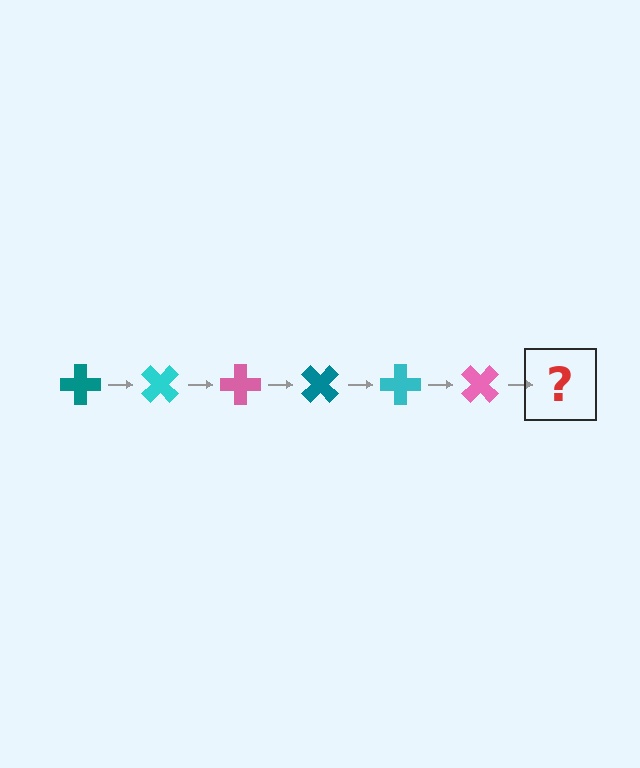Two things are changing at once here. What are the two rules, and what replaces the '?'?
The two rules are that it rotates 45 degrees each step and the color cycles through teal, cyan, and pink. The '?' should be a teal cross, rotated 270 degrees from the start.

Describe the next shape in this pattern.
It should be a teal cross, rotated 270 degrees from the start.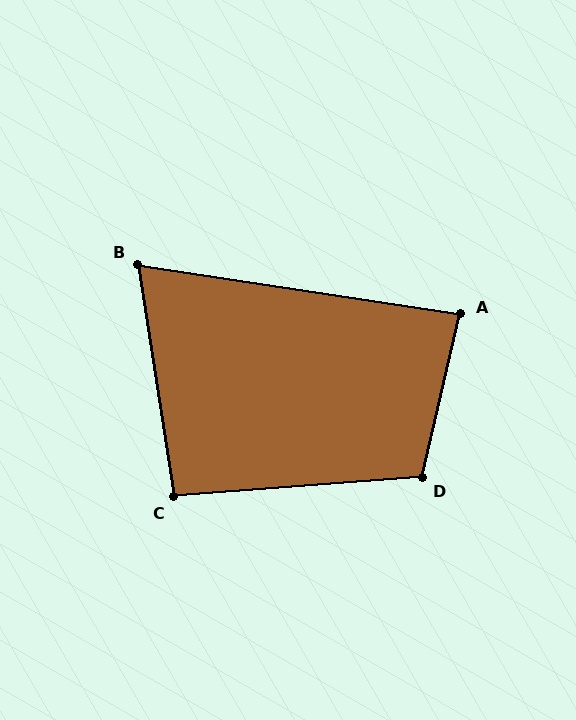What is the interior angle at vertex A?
Approximately 86 degrees (approximately right).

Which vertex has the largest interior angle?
D, at approximately 107 degrees.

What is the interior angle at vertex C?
Approximately 94 degrees (approximately right).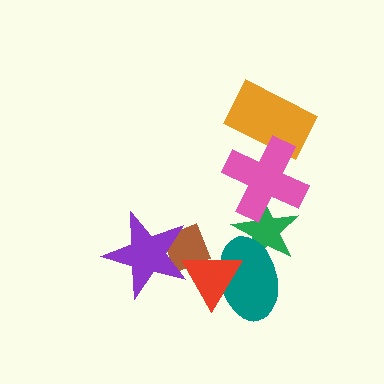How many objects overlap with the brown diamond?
2 objects overlap with the brown diamond.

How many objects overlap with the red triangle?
3 objects overlap with the red triangle.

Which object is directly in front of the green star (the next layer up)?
The teal ellipse is directly in front of the green star.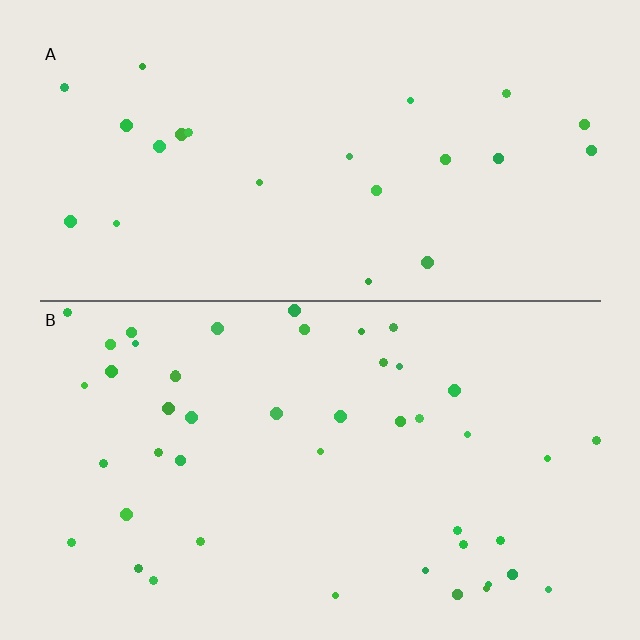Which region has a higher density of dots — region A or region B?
B (the bottom).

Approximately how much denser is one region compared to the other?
Approximately 2.0× — region B over region A.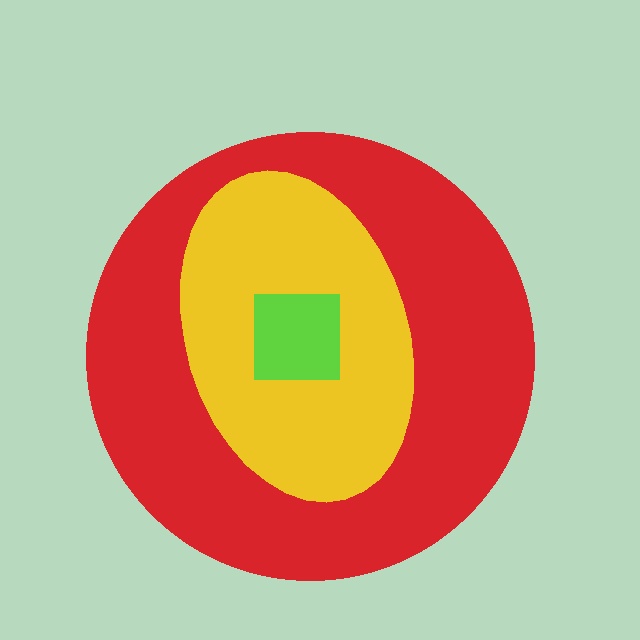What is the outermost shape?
The red circle.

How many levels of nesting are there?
3.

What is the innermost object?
The lime square.